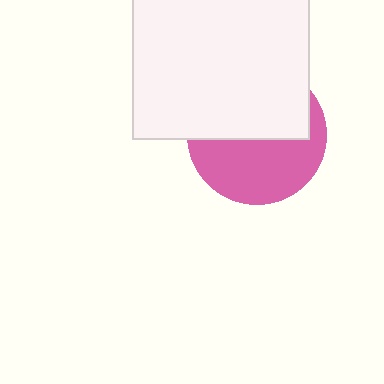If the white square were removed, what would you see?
You would see the complete pink circle.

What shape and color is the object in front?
The object in front is a white square.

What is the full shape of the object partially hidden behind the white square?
The partially hidden object is a pink circle.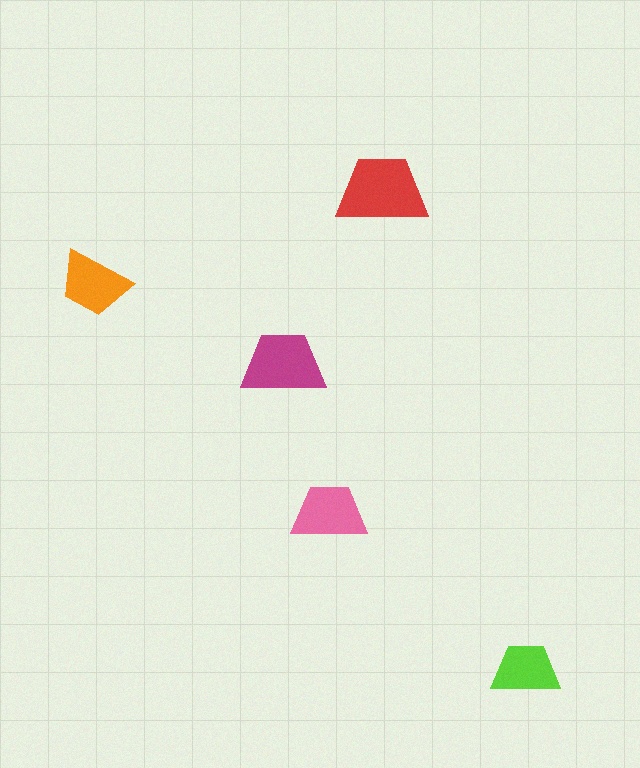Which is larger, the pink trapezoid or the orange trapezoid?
The pink one.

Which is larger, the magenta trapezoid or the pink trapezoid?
The magenta one.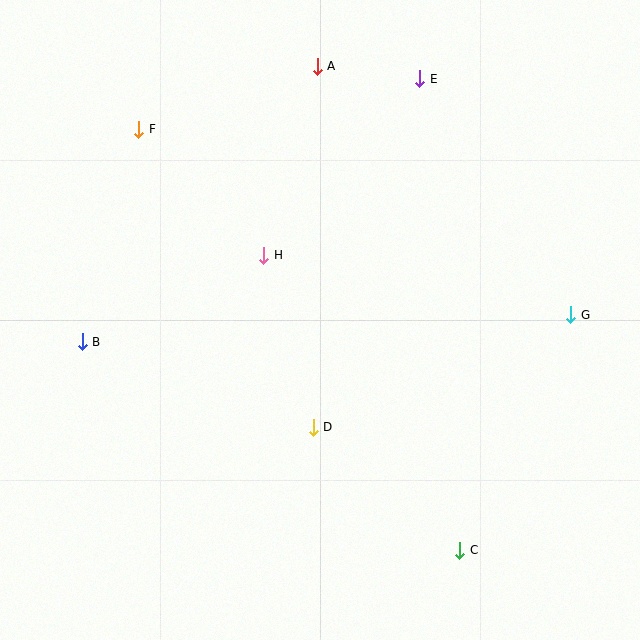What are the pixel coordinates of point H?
Point H is at (264, 255).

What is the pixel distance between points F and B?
The distance between F and B is 220 pixels.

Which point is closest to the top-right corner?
Point E is closest to the top-right corner.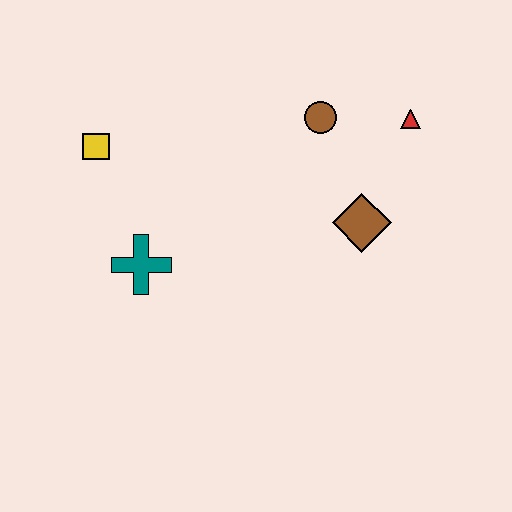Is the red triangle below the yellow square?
No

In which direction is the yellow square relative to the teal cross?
The yellow square is above the teal cross.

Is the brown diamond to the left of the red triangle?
Yes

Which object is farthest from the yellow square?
The red triangle is farthest from the yellow square.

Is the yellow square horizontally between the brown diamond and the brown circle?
No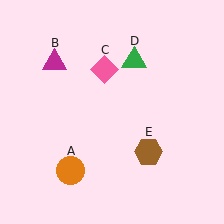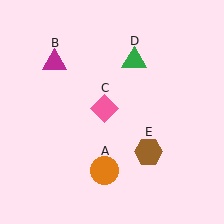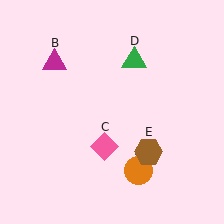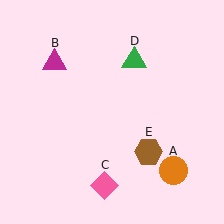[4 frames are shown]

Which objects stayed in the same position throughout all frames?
Magenta triangle (object B) and green triangle (object D) and brown hexagon (object E) remained stationary.